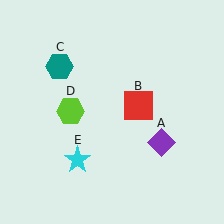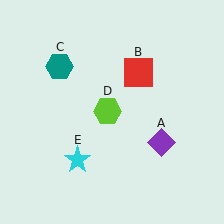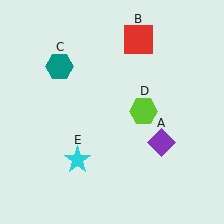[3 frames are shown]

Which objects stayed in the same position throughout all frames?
Purple diamond (object A) and teal hexagon (object C) and cyan star (object E) remained stationary.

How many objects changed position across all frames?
2 objects changed position: red square (object B), lime hexagon (object D).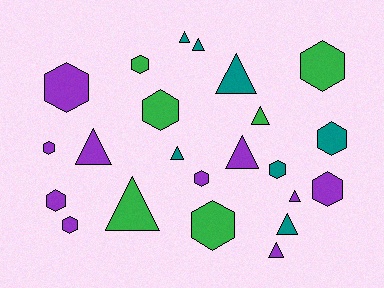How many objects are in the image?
There are 23 objects.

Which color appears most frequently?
Purple, with 10 objects.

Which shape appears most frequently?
Hexagon, with 12 objects.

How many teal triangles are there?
There are 5 teal triangles.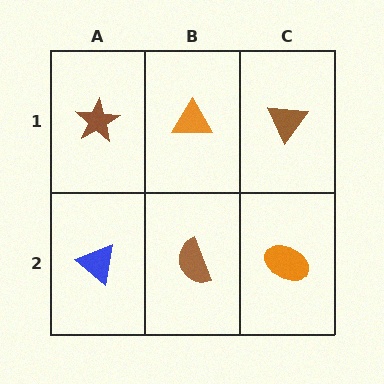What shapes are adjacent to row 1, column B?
A brown semicircle (row 2, column B), a brown star (row 1, column A), a brown triangle (row 1, column C).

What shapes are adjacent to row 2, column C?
A brown triangle (row 1, column C), a brown semicircle (row 2, column B).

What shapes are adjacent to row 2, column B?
An orange triangle (row 1, column B), a blue triangle (row 2, column A), an orange ellipse (row 2, column C).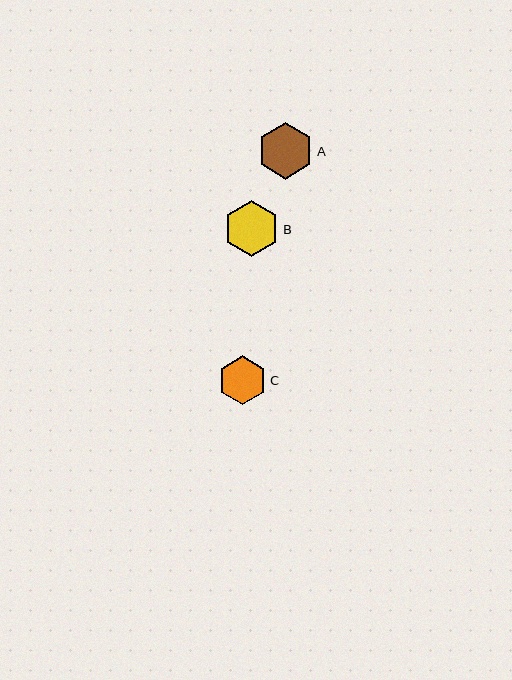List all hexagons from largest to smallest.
From largest to smallest: A, B, C.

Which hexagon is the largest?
Hexagon A is the largest with a size of approximately 57 pixels.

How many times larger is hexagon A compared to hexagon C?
Hexagon A is approximately 1.2 times the size of hexagon C.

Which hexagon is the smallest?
Hexagon C is the smallest with a size of approximately 49 pixels.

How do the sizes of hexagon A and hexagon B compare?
Hexagon A and hexagon B are approximately the same size.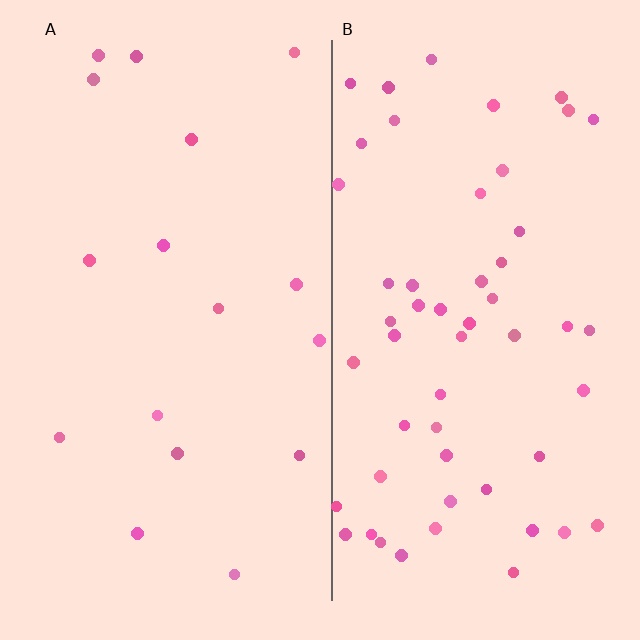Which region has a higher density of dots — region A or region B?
B (the right).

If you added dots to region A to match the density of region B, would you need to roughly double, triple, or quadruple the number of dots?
Approximately triple.